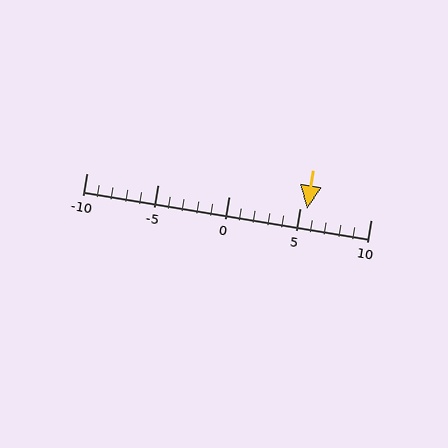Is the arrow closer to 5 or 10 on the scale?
The arrow is closer to 5.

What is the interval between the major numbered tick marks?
The major tick marks are spaced 5 units apart.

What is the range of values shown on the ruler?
The ruler shows values from -10 to 10.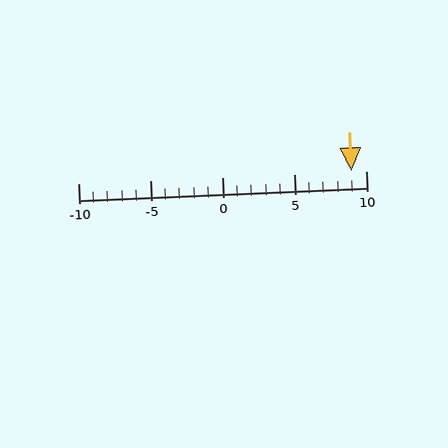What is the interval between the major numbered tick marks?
The major tick marks are spaced 5 units apart.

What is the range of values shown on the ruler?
The ruler shows values from -10 to 10.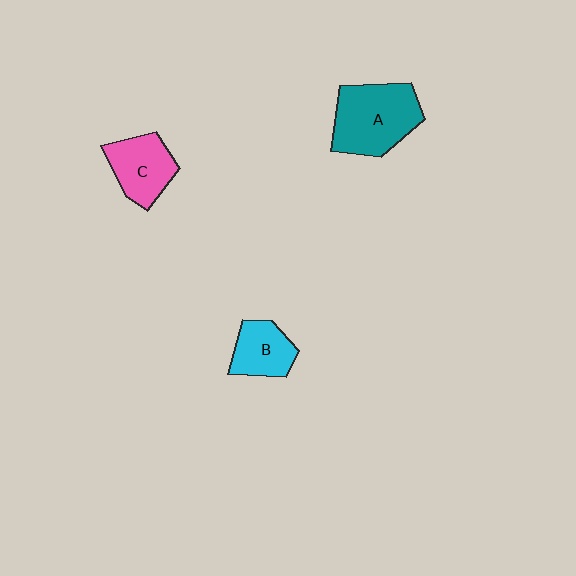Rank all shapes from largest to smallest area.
From largest to smallest: A (teal), C (pink), B (cyan).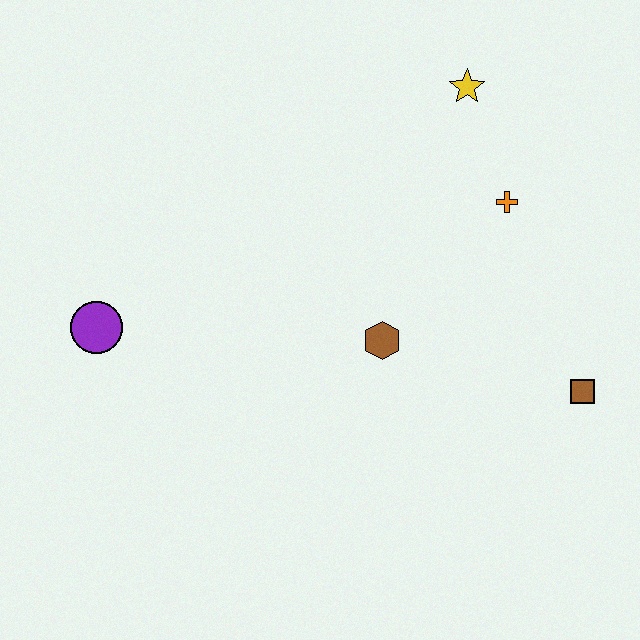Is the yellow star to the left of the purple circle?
No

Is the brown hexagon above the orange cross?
No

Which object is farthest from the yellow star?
The purple circle is farthest from the yellow star.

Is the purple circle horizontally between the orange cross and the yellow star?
No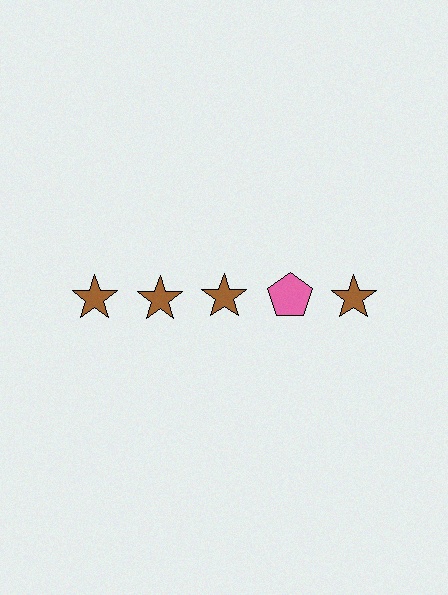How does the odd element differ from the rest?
It differs in both color (pink instead of brown) and shape (pentagon instead of star).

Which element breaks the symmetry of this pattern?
The pink pentagon in the top row, second from right column breaks the symmetry. All other shapes are brown stars.